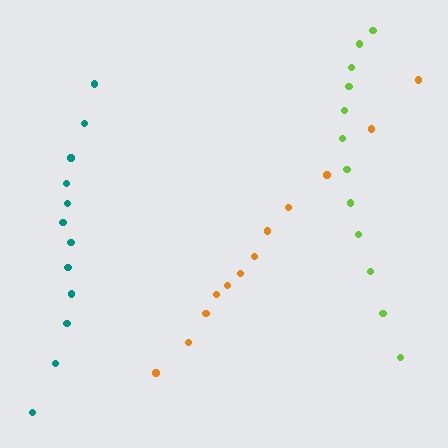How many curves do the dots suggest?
There are 3 distinct paths.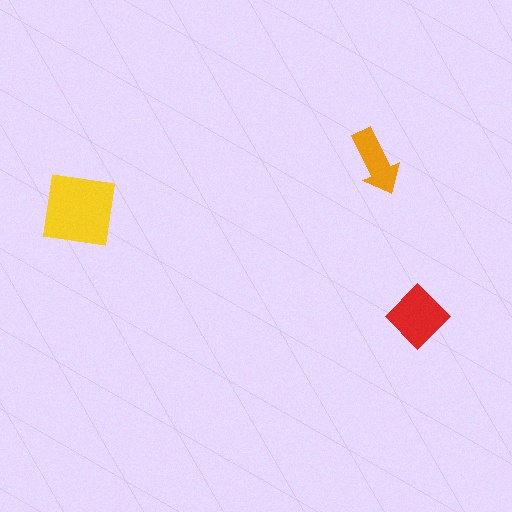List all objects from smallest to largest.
The orange arrow, the red diamond, the yellow square.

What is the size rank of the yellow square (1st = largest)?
1st.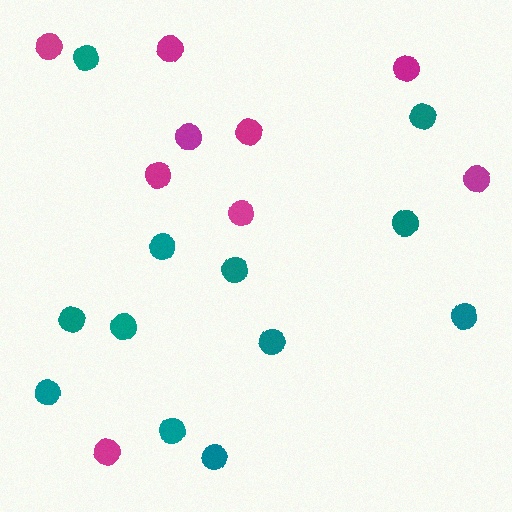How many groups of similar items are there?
There are 2 groups: one group of teal circles (12) and one group of magenta circles (9).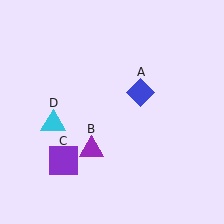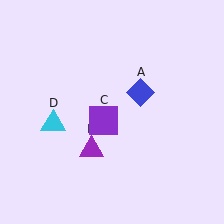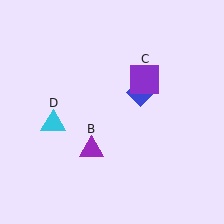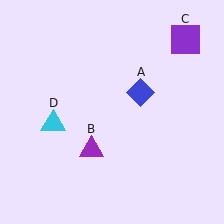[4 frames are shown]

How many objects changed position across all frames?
1 object changed position: purple square (object C).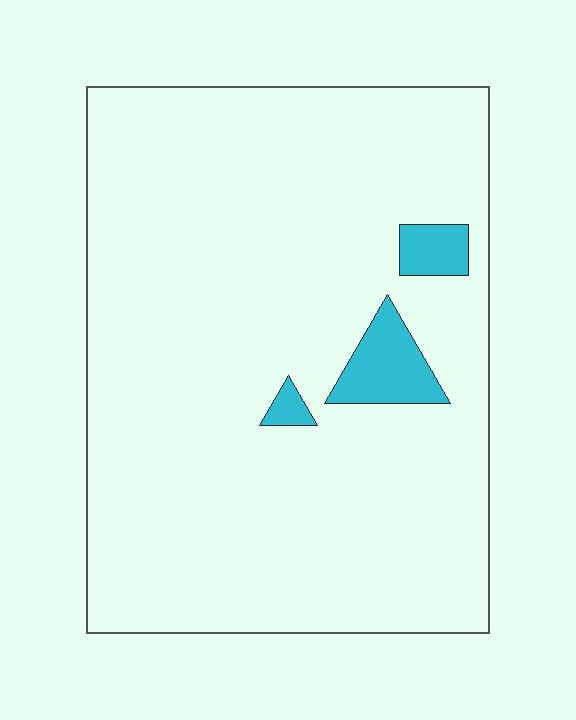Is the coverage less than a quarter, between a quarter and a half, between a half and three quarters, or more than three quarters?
Less than a quarter.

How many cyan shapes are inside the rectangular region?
3.